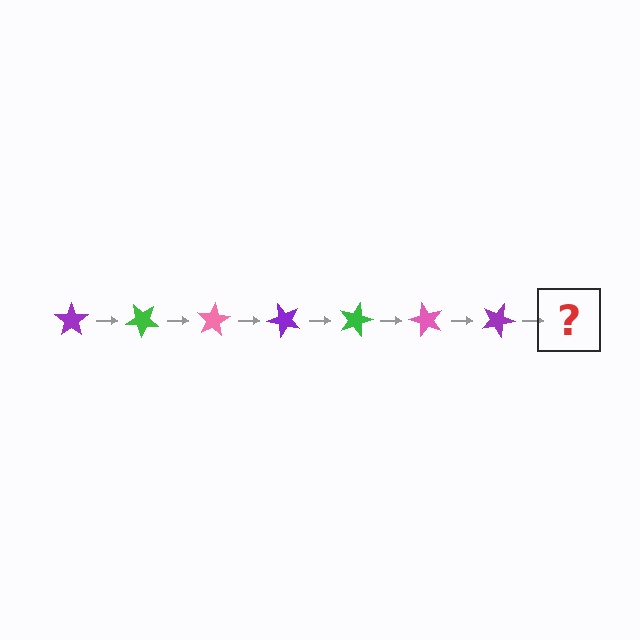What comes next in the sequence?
The next element should be a green star, rotated 280 degrees from the start.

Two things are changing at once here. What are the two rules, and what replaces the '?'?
The two rules are that it rotates 40 degrees each step and the color cycles through purple, green, and pink. The '?' should be a green star, rotated 280 degrees from the start.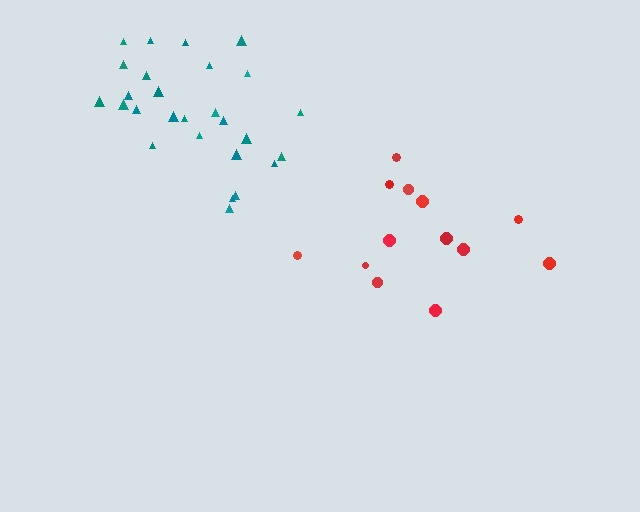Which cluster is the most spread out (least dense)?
Red.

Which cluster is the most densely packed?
Teal.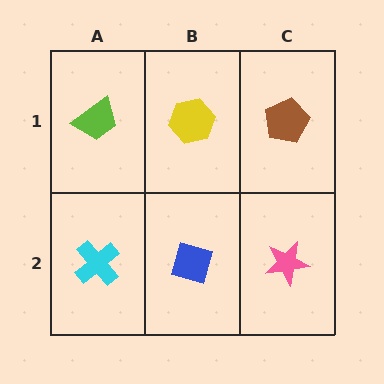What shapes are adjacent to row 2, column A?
A lime trapezoid (row 1, column A), a blue diamond (row 2, column B).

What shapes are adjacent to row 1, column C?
A pink star (row 2, column C), a yellow hexagon (row 1, column B).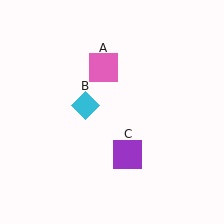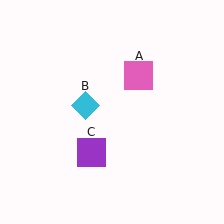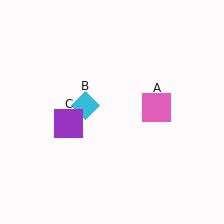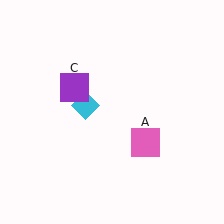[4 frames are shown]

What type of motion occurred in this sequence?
The pink square (object A), purple square (object C) rotated clockwise around the center of the scene.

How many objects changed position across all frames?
2 objects changed position: pink square (object A), purple square (object C).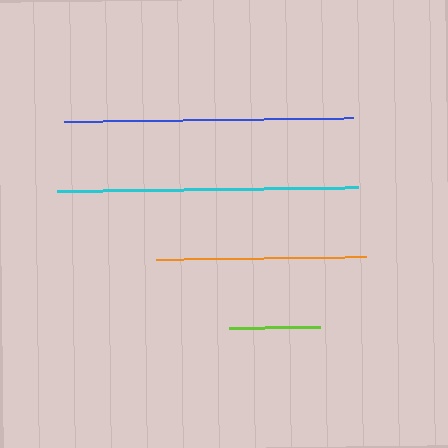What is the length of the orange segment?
The orange segment is approximately 210 pixels long.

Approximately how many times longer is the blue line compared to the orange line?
The blue line is approximately 1.4 times the length of the orange line.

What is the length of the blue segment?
The blue segment is approximately 289 pixels long.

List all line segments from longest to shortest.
From longest to shortest: cyan, blue, orange, lime.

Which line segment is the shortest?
The lime line is the shortest at approximately 91 pixels.